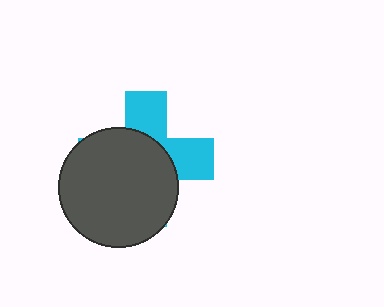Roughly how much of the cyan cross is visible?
A small part of it is visible (roughly 38%).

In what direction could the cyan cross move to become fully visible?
The cyan cross could move toward the upper-right. That would shift it out from behind the dark gray circle entirely.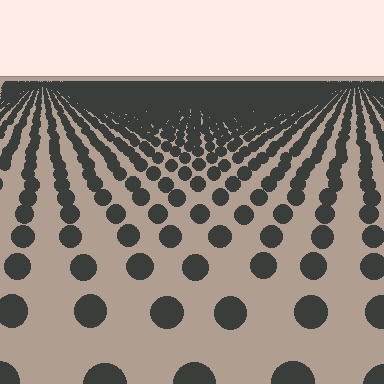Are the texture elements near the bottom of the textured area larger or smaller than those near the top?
Larger. Near the bottom, elements are closer to the viewer and appear at a bigger on-screen size.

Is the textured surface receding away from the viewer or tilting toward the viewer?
The surface is receding away from the viewer. Texture elements get smaller and denser toward the top.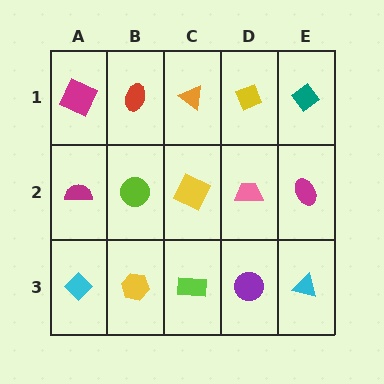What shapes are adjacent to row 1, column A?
A magenta semicircle (row 2, column A), a red ellipse (row 1, column B).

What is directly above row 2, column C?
An orange triangle.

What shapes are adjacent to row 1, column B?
A lime circle (row 2, column B), a magenta square (row 1, column A), an orange triangle (row 1, column C).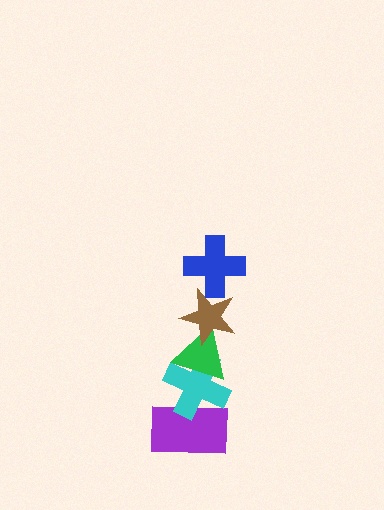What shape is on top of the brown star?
The blue cross is on top of the brown star.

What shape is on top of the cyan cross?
The green triangle is on top of the cyan cross.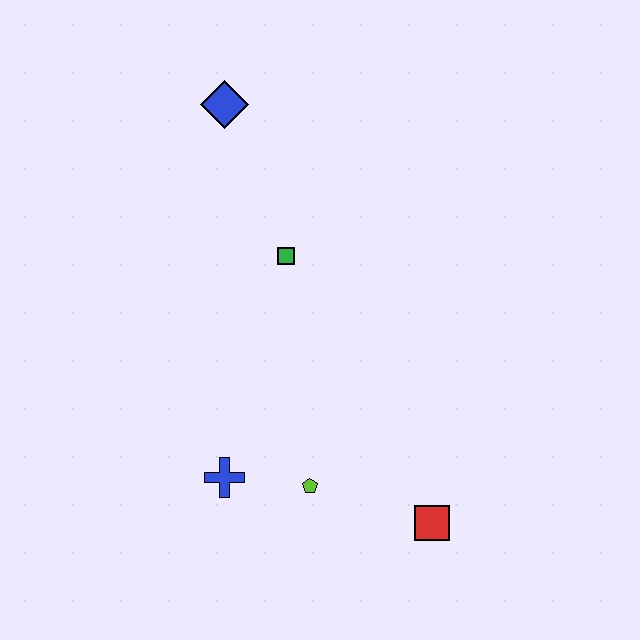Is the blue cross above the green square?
No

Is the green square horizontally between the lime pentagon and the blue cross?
Yes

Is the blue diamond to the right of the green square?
No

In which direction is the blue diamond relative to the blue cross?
The blue diamond is above the blue cross.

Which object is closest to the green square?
The blue diamond is closest to the green square.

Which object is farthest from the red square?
The blue diamond is farthest from the red square.